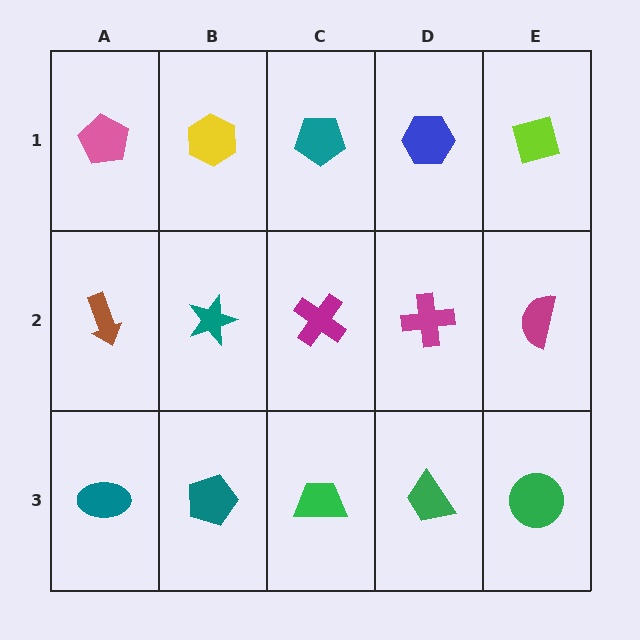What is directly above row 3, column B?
A teal star.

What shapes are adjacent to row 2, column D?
A blue hexagon (row 1, column D), a green trapezoid (row 3, column D), a magenta cross (row 2, column C), a magenta semicircle (row 2, column E).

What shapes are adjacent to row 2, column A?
A pink pentagon (row 1, column A), a teal ellipse (row 3, column A), a teal star (row 2, column B).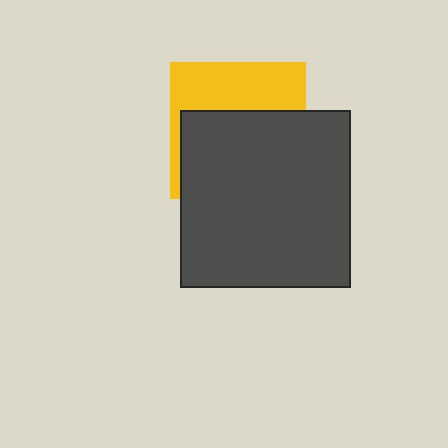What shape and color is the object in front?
The object in front is a dark gray rectangle.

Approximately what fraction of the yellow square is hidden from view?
Roughly 60% of the yellow square is hidden behind the dark gray rectangle.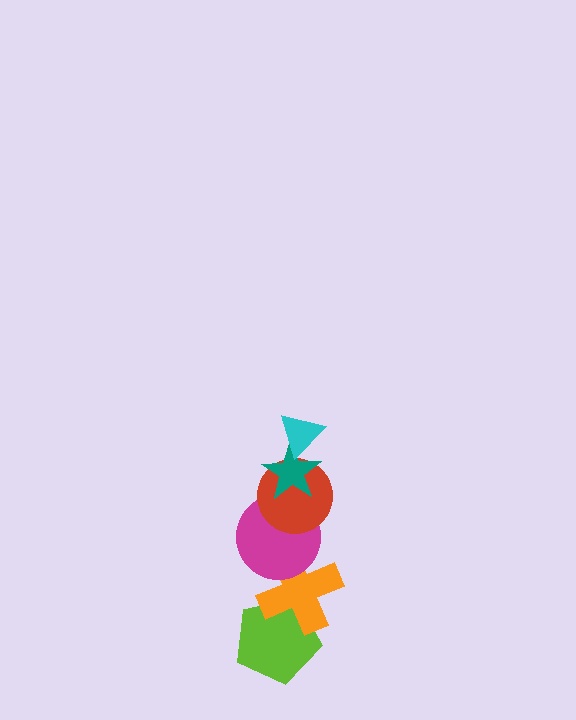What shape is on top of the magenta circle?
The red circle is on top of the magenta circle.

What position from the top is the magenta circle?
The magenta circle is 4th from the top.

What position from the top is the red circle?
The red circle is 3rd from the top.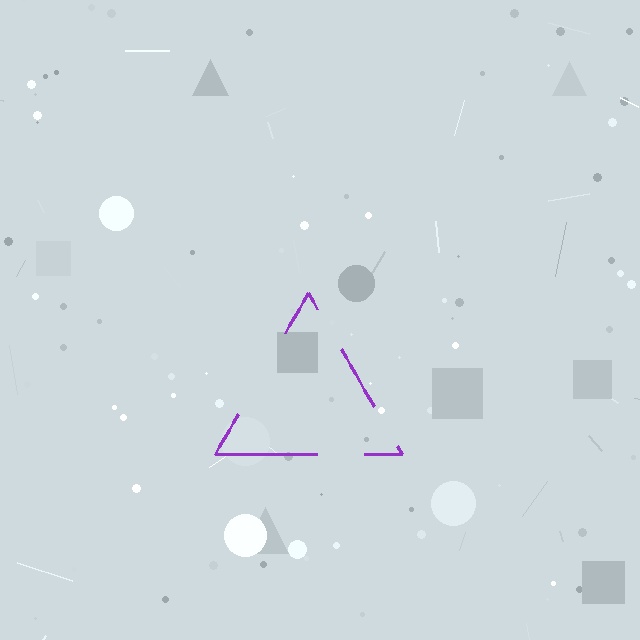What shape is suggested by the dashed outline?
The dashed outline suggests a triangle.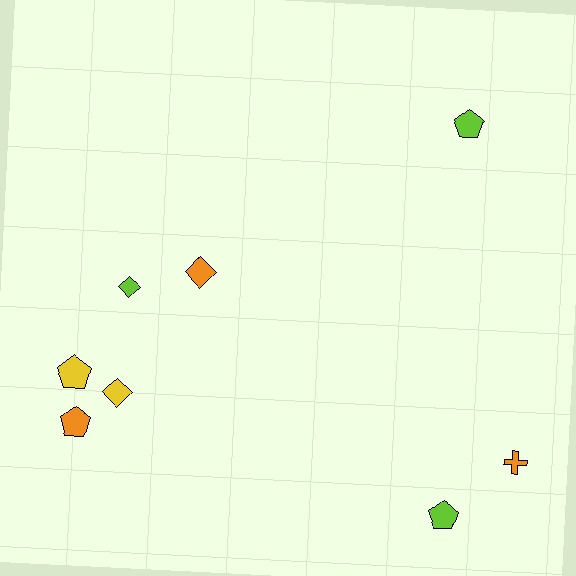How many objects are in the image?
There are 8 objects.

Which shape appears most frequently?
Pentagon, with 4 objects.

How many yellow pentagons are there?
There is 1 yellow pentagon.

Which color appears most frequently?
Orange, with 3 objects.